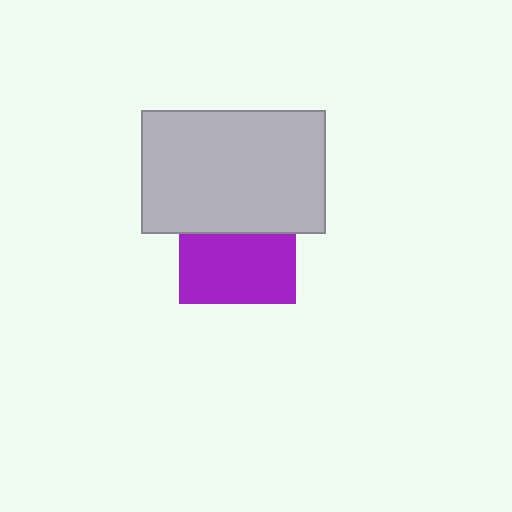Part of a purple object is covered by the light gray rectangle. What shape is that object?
It is a square.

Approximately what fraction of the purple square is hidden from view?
Roughly 40% of the purple square is hidden behind the light gray rectangle.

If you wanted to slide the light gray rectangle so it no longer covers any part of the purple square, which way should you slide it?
Slide it up — that is the most direct way to separate the two shapes.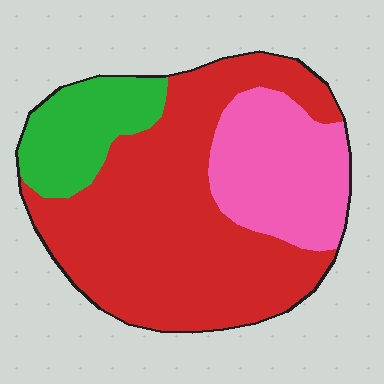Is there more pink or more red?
Red.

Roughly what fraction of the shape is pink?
Pink covers roughly 25% of the shape.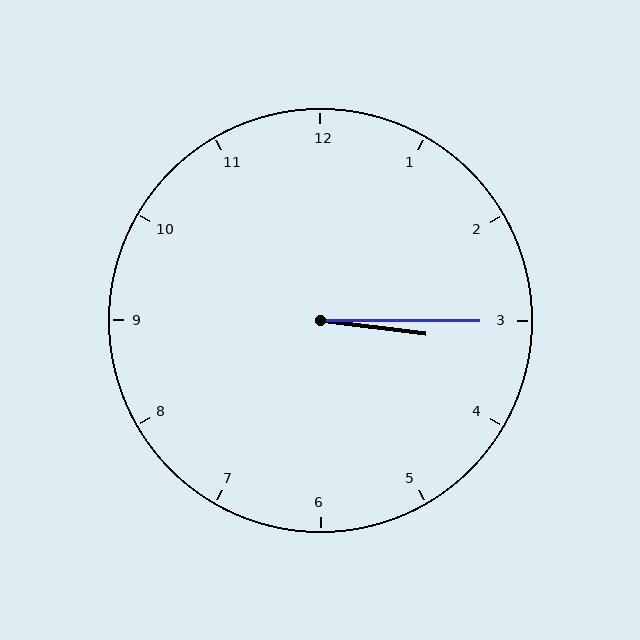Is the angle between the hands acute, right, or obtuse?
It is acute.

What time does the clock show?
3:15.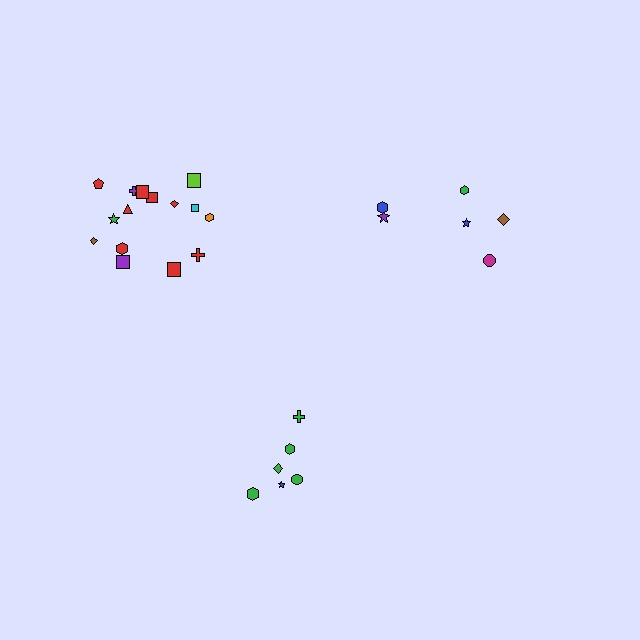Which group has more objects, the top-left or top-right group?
The top-left group.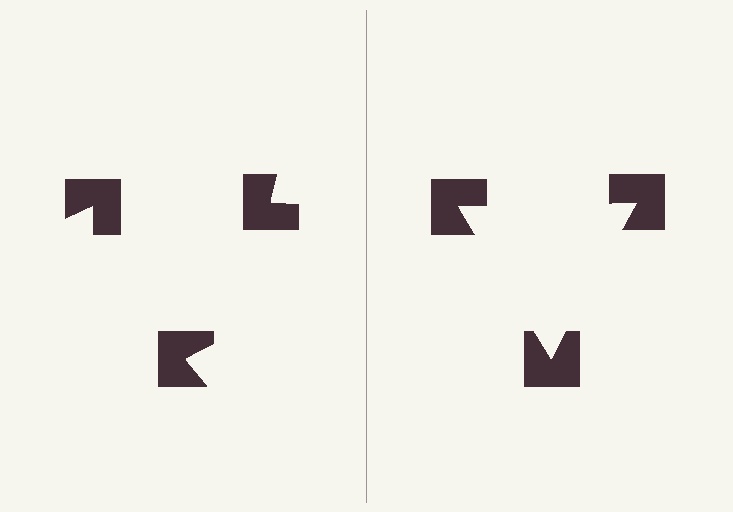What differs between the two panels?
The notched squares are positioned identically on both sides; only the wedge orientations differ. On the right they align to a triangle; on the left they are misaligned.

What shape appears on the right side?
An illusory triangle.